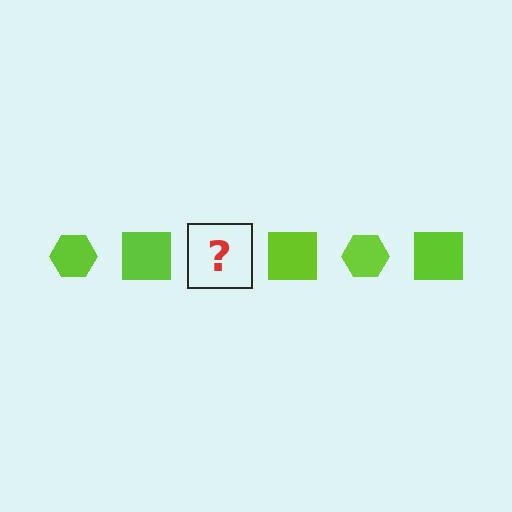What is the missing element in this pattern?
The missing element is a lime hexagon.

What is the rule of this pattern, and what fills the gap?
The rule is that the pattern cycles through hexagon, square shapes in lime. The gap should be filled with a lime hexagon.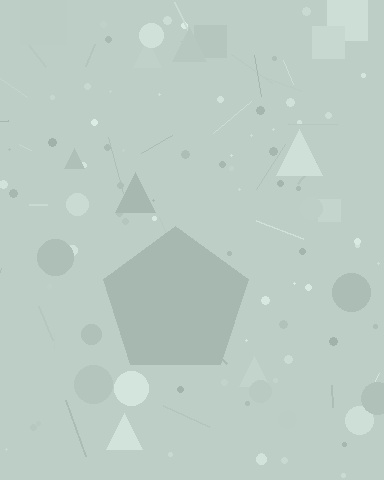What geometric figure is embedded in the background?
A pentagon is embedded in the background.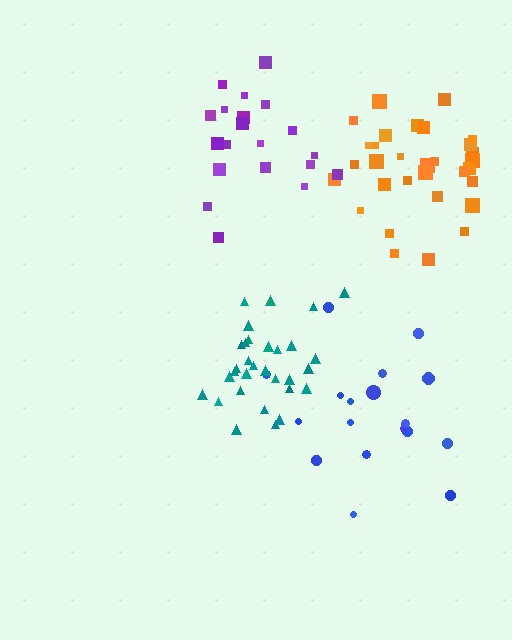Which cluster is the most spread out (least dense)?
Blue.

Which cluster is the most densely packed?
Teal.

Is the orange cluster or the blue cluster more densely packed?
Orange.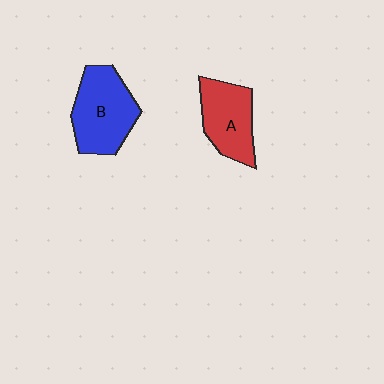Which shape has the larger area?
Shape B (blue).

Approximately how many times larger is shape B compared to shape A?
Approximately 1.2 times.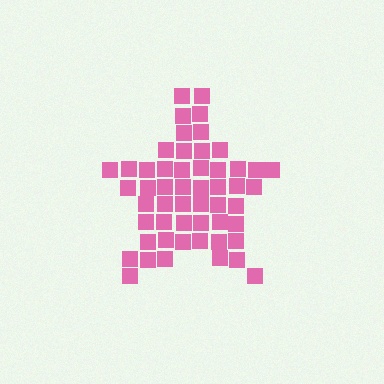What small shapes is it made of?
It is made of small squares.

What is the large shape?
The large shape is a star.